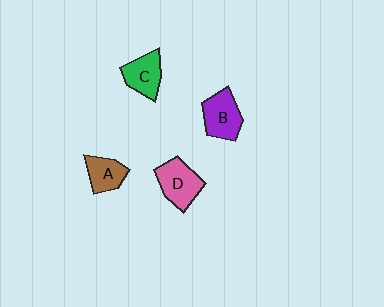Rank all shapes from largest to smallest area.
From largest to smallest: D (pink), B (purple), C (green), A (brown).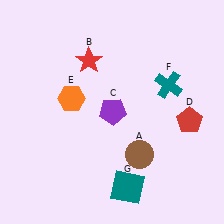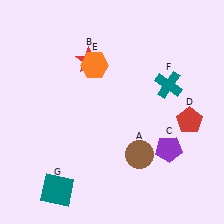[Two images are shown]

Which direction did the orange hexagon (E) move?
The orange hexagon (E) moved up.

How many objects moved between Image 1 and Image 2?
3 objects moved between the two images.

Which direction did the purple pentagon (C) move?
The purple pentagon (C) moved right.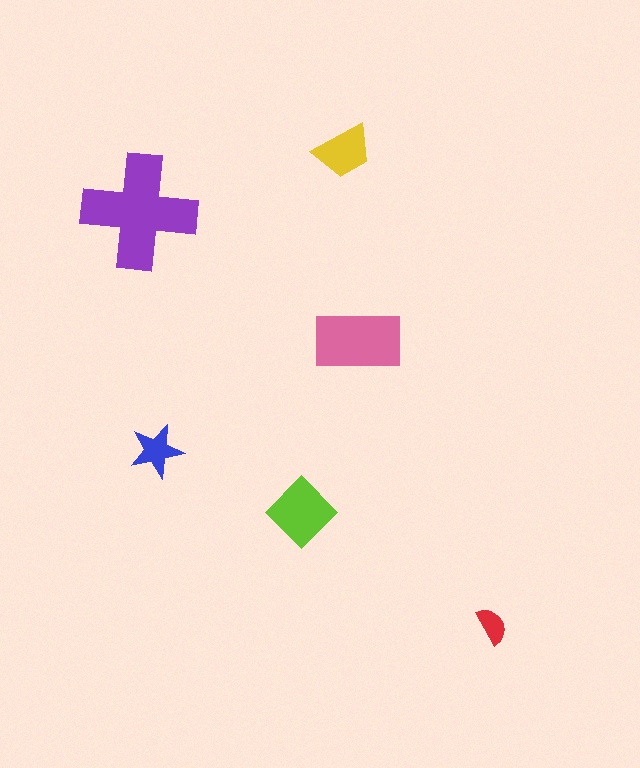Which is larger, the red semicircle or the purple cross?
The purple cross.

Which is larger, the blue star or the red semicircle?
The blue star.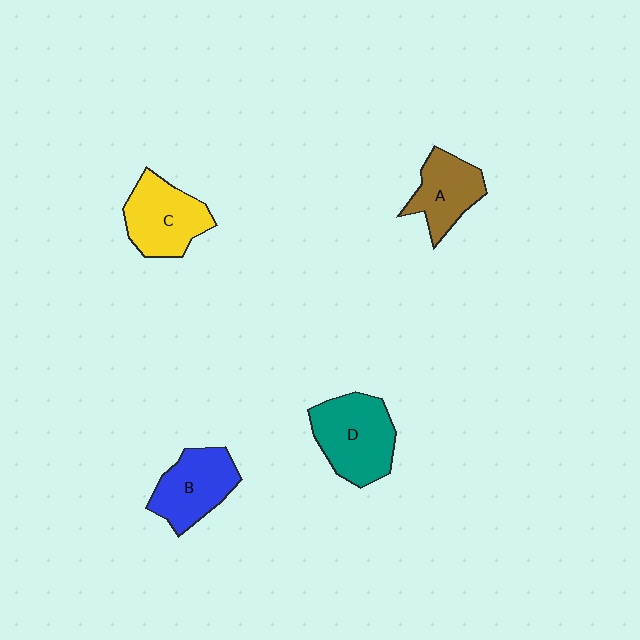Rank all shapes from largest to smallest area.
From largest to smallest: D (teal), C (yellow), B (blue), A (brown).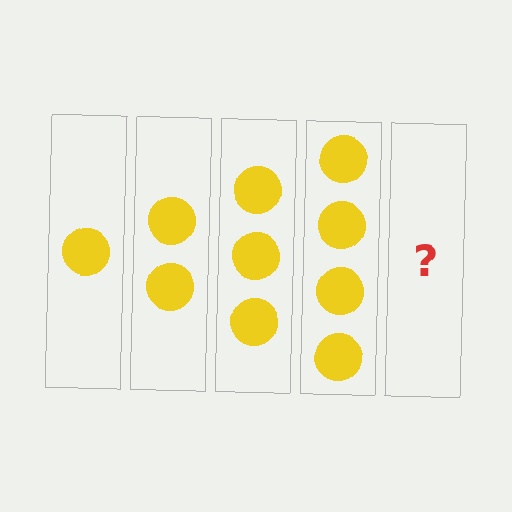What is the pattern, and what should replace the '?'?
The pattern is that each step adds one more circle. The '?' should be 5 circles.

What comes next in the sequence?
The next element should be 5 circles.